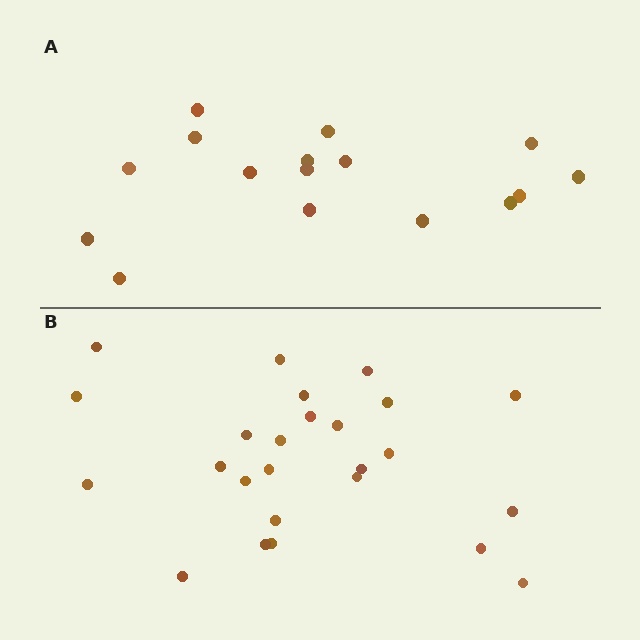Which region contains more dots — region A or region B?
Region B (the bottom region) has more dots.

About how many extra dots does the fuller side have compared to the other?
Region B has roughly 8 or so more dots than region A.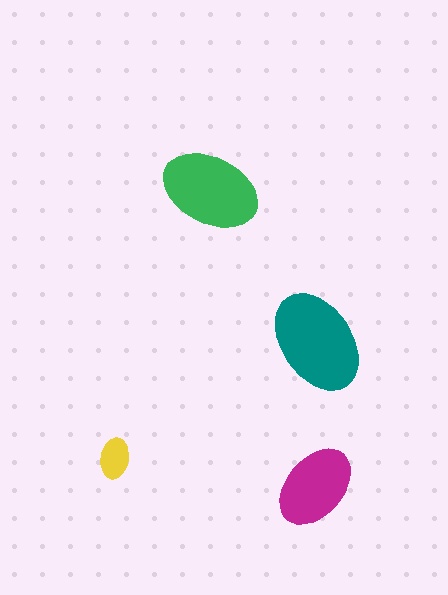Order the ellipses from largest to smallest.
the teal one, the green one, the magenta one, the yellow one.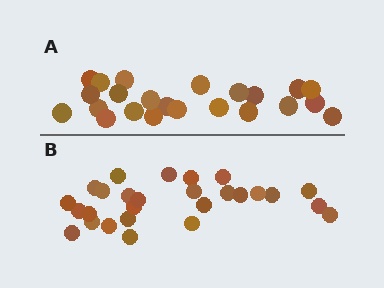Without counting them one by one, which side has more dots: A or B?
Region B (the bottom region) has more dots.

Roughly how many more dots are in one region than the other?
Region B has about 4 more dots than region A.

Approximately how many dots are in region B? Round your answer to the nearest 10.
About 30 dots. (The exact count is 27, which rounds to 30.)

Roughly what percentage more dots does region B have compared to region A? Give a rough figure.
About 15% more.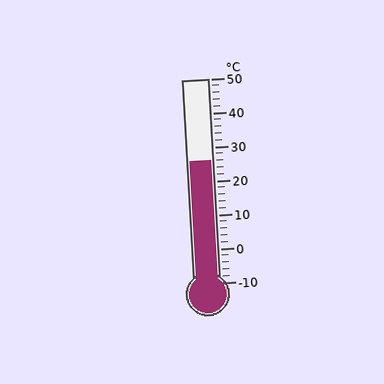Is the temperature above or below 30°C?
The temperature is below 30°C.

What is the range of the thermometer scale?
The thermometer scale ranges from -10°C to 50°C.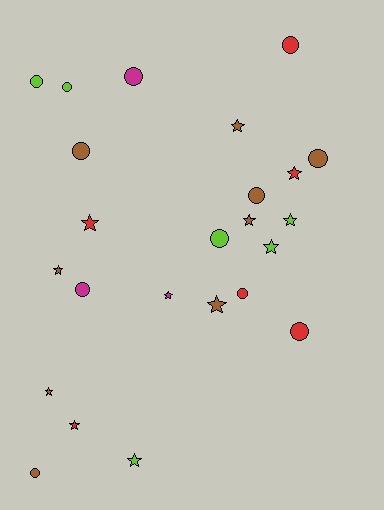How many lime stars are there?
There are 3 lime stars.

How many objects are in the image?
There are 24 objects.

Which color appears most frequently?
Brown, with 9 objects.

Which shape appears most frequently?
Star, with 12 objects.